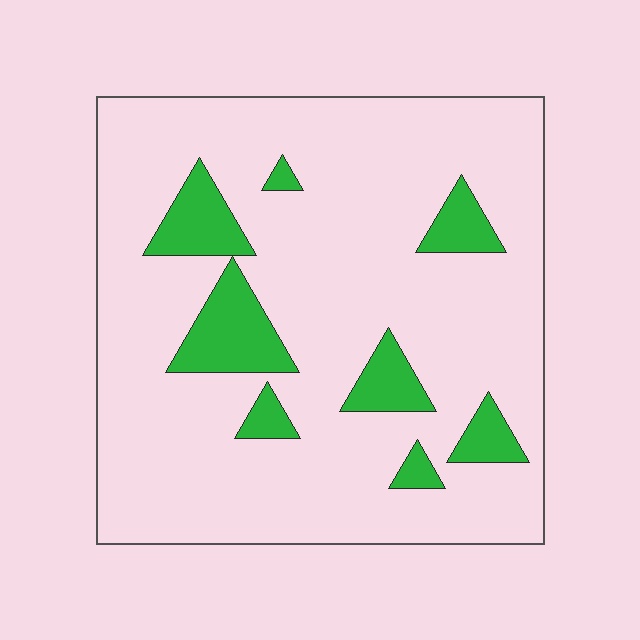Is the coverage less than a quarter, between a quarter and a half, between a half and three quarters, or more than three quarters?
Less than a quarter.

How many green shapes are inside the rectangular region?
8.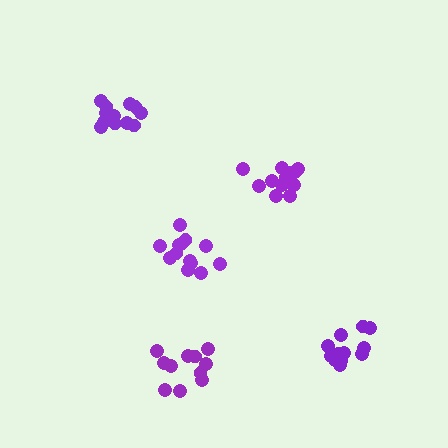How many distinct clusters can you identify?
There are 5 distinct clusters.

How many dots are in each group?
Group 1: 11 dots, Group 2: 12 dots, Group 3: 13 dots, Group 4: 13 dots, Group 5: 12 dots (61 total).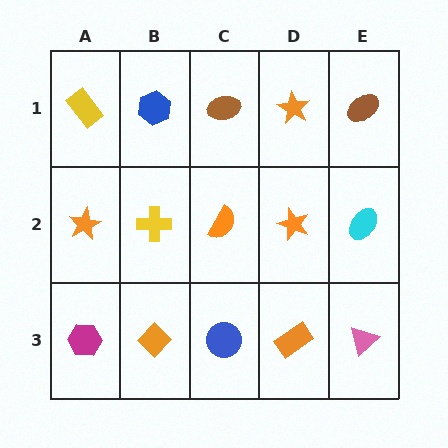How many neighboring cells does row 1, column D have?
3.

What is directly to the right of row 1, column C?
An orange star.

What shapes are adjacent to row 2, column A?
A yellow rectangle (row 1, column A), a magenta hexagon (row 3, column A), a yellow cross (row 2, column B).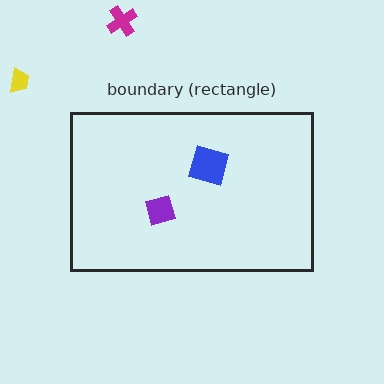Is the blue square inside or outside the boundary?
Inside.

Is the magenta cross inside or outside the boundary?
Outside.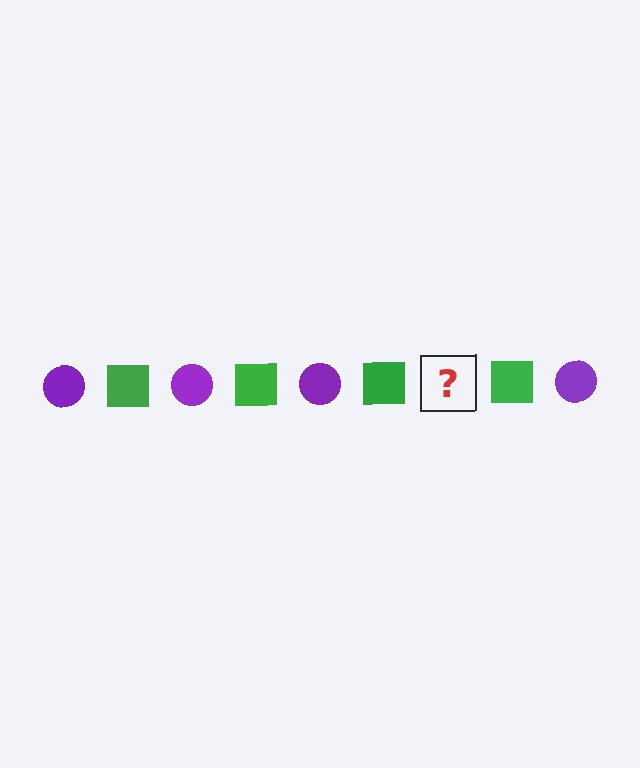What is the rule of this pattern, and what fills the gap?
The rule is that the pattern alternates between purple circle and green square. The gap should be filled with a purple circle.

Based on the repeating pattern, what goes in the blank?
The blank should be a purple circle.